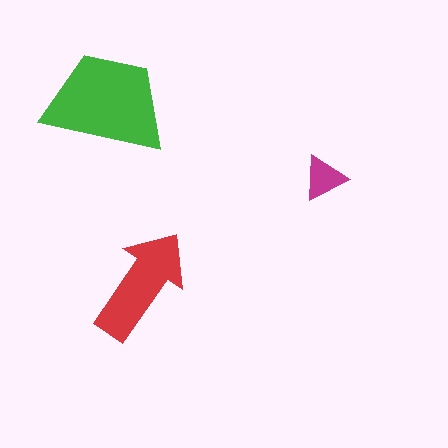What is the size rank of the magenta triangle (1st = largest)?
3rd.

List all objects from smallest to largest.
The magenta triangle, the red arrow, the green trapezoid.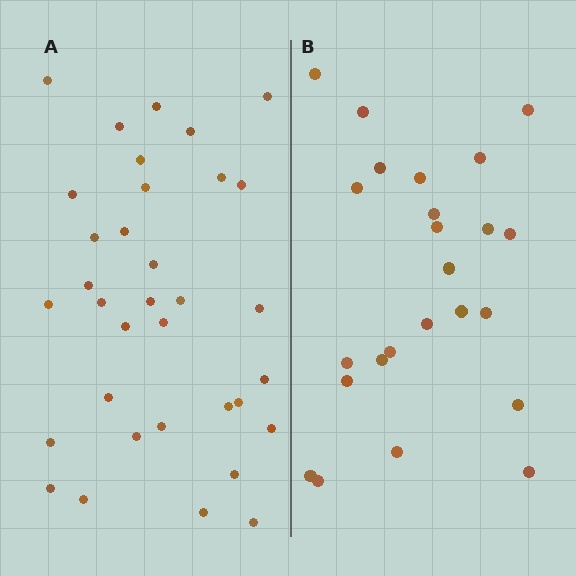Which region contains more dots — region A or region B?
Region A (the left region) has more dots.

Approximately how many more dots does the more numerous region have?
Region A has roughly 10 or so more dots than region B.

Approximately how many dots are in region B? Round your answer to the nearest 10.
About 20 dots. (The exact count is 24, which rounds to 20.)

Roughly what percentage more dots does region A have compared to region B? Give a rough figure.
About 40% more.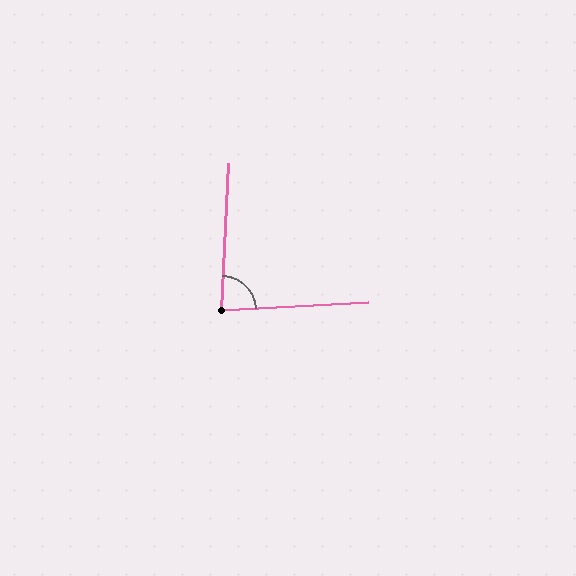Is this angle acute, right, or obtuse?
It is acute.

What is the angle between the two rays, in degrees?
Approximately 84 degrees.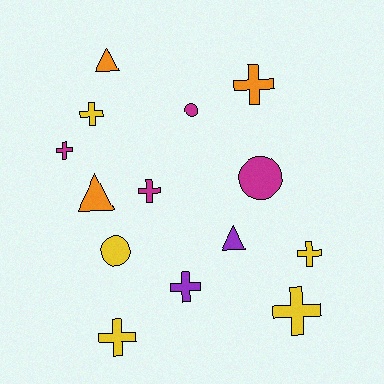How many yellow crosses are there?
There are 4 yellow crosses.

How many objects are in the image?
There are 14 objects.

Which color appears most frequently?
Yellow, with 5 objects.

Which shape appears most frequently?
Cross, with 8 objects.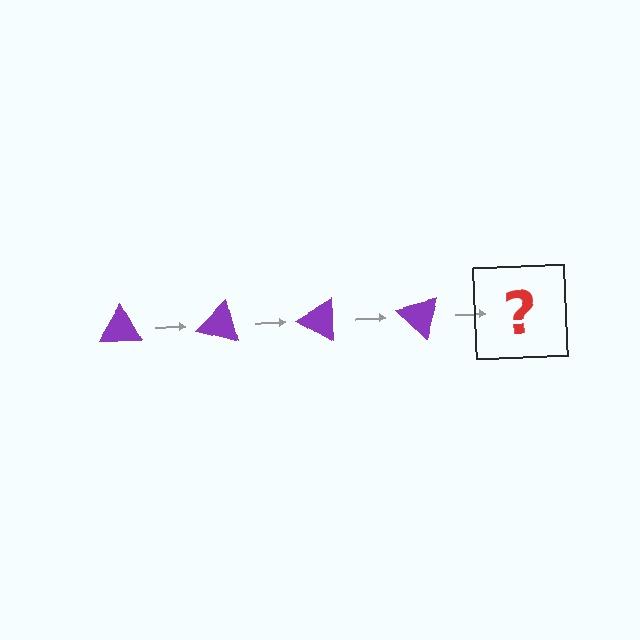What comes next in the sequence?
The next element should be a purple triangle rotated 60 degrees.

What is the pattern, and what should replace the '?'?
The pattern is that the triangle rotates 15 degrees each step. The '?' should be a purple triangle rotated 60 degrees.